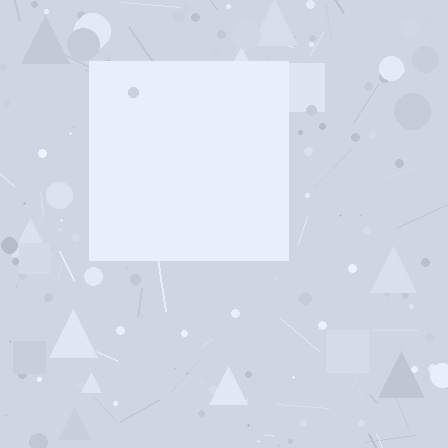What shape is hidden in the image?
A square is hidden in the image.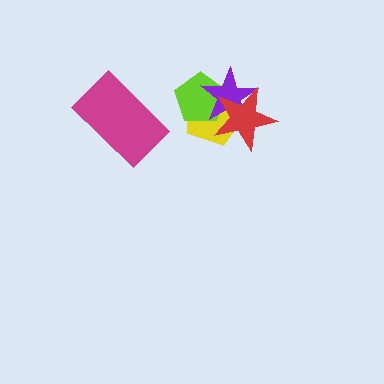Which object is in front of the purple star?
The red star is in front of the purple star.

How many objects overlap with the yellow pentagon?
3 objects overlap with the yellow pentagon.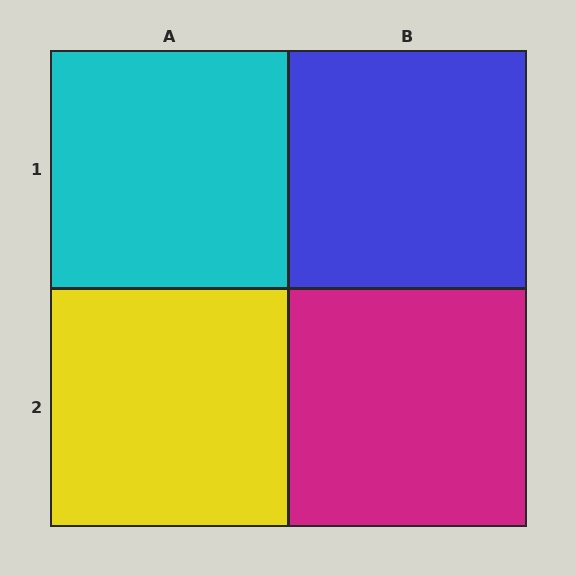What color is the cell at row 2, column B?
Magenta.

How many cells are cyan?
1 cell is cyan.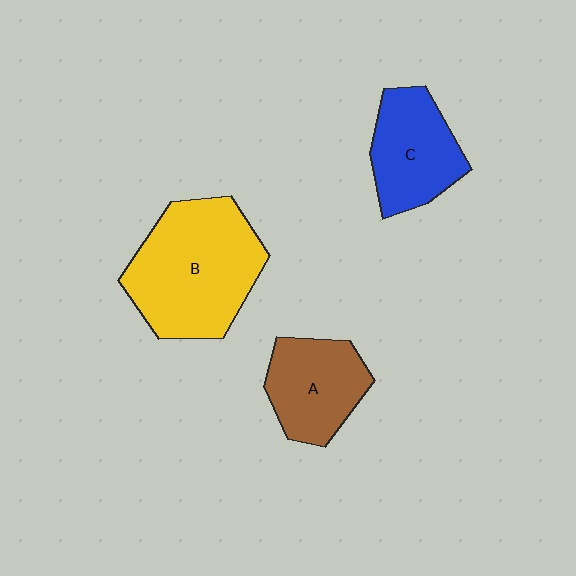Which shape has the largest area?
Shape B (yellow).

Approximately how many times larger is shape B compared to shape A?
Approximately 1.7 times.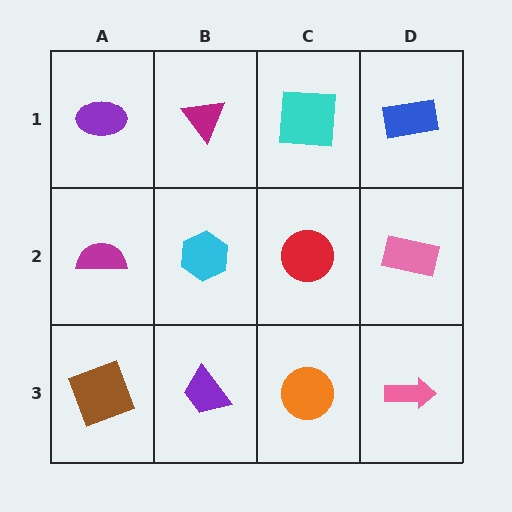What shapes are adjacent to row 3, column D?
A pink rectangle (row 2, column D), an orange circle (row 3, column C).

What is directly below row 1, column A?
A magenta semicircle.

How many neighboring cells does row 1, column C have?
3.